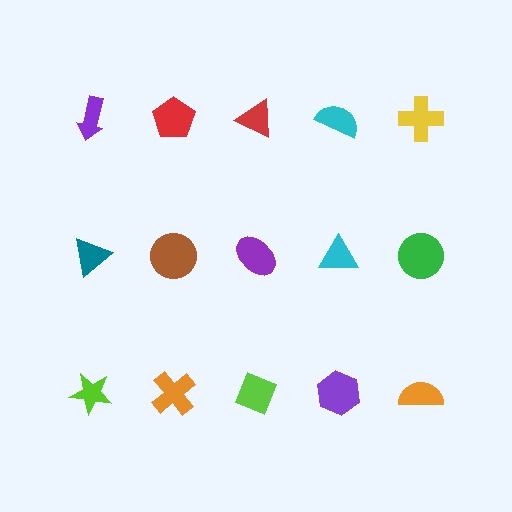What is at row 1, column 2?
A red pentagon.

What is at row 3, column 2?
An orange cross.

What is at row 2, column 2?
A brown circle.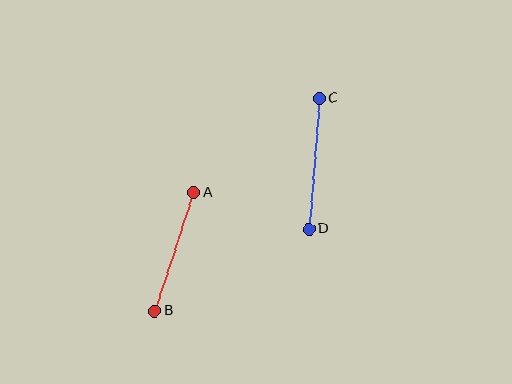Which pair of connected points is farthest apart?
Points C and D are farthest apart.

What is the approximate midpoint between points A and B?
The midpoint is at approximately (174, 251) pixels.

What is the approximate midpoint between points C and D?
The midpoint is at approximately (314, 164) pixels.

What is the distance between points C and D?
The distance is approximately 131 pixels.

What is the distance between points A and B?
The distance is approximately 125 pixels.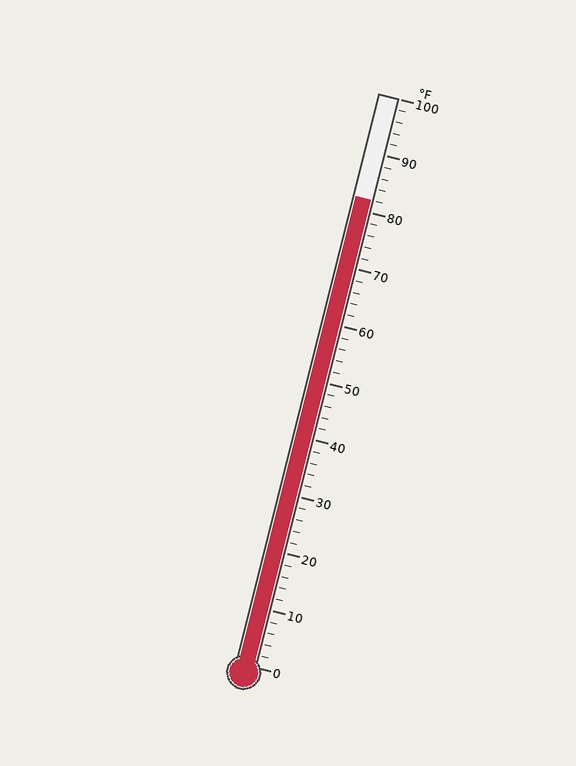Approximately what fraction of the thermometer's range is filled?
The thermometer is filled to approximately 80% of its range.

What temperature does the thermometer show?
The thermometer shows approximately 82°F.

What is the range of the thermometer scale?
The thermometer scale ranges from 0°F to 100°F.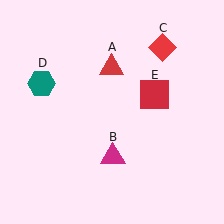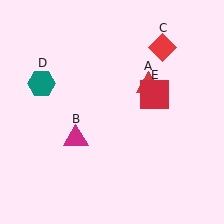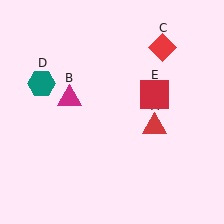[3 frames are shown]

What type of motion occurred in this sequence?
The red triangle (object A), magenta triangle (object B) rotated clockwise around the center of the scene.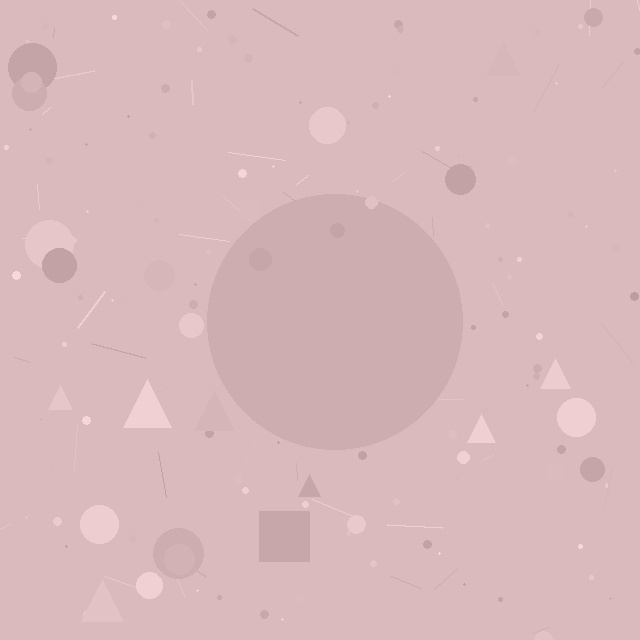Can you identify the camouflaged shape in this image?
The camouflaged shape is a circle.